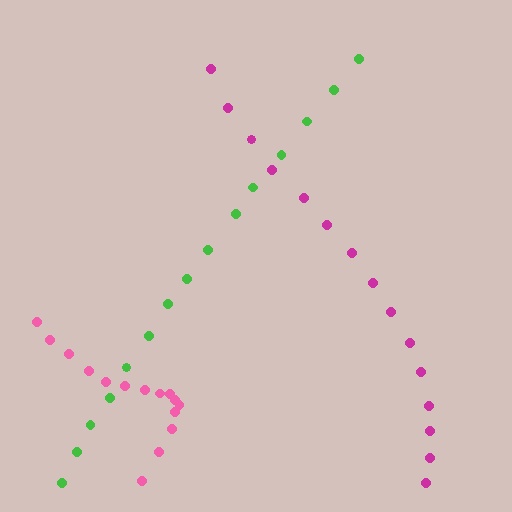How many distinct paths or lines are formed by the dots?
There are 3 distinct paths.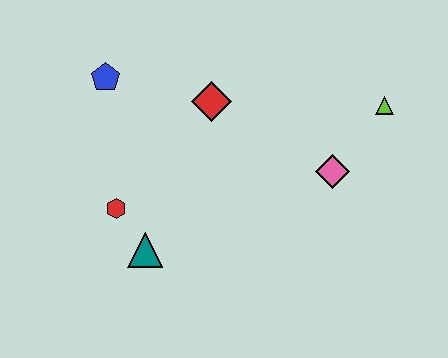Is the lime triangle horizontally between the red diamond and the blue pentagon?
No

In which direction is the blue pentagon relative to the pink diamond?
The blue pentagon is to the left of the pink diamond.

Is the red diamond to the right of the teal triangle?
Yes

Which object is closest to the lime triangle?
The pink diamond is closest to the lime triangle.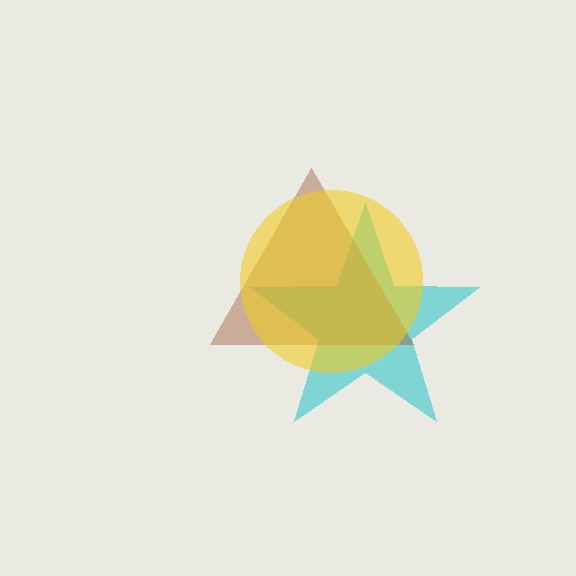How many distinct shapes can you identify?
There are 3 distinct shapes: a cyan star, a brown triangle, a yellow circle.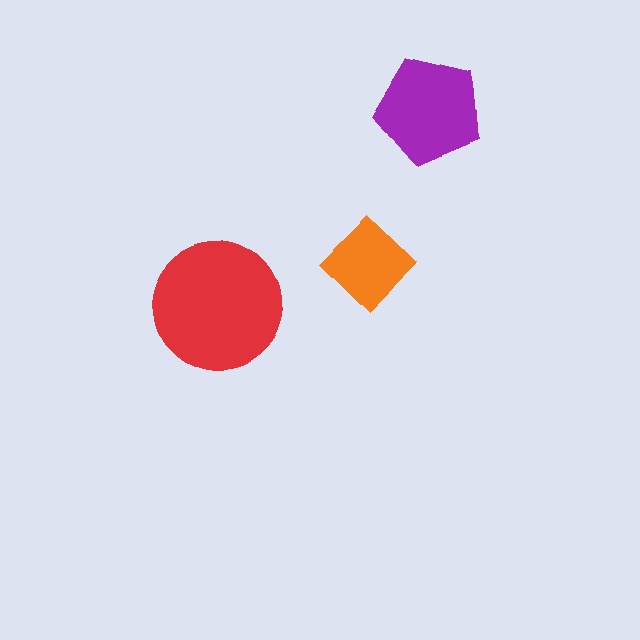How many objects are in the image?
There are 3 objects in the image.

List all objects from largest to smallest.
The red circle, the purple pentagon, the orange diamond.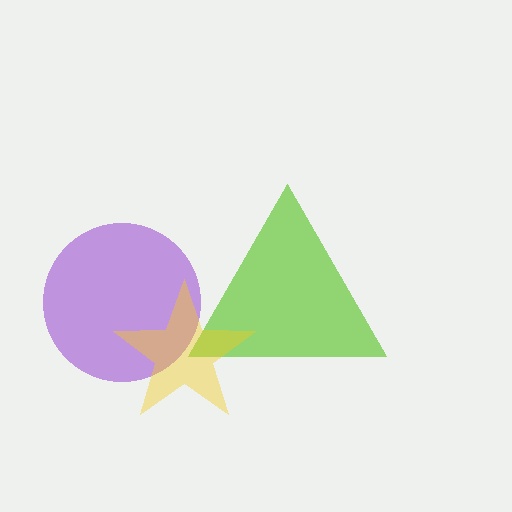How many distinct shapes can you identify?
There are 3 distinct shapes: a lime triangle, a purple circle, a yellow star.